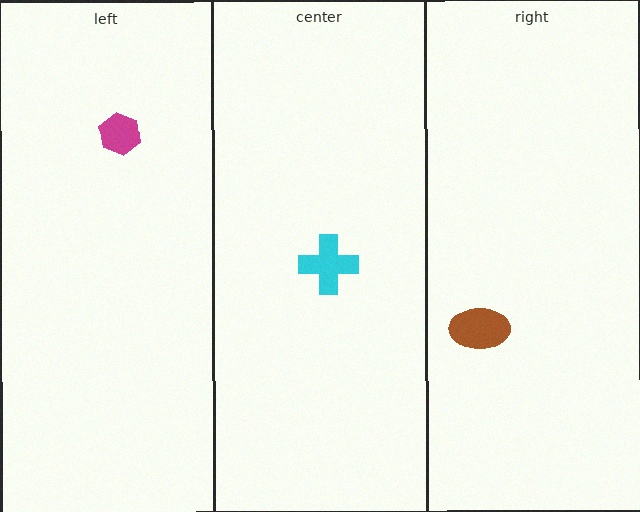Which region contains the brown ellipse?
The right region.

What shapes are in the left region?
The magenta hexagon.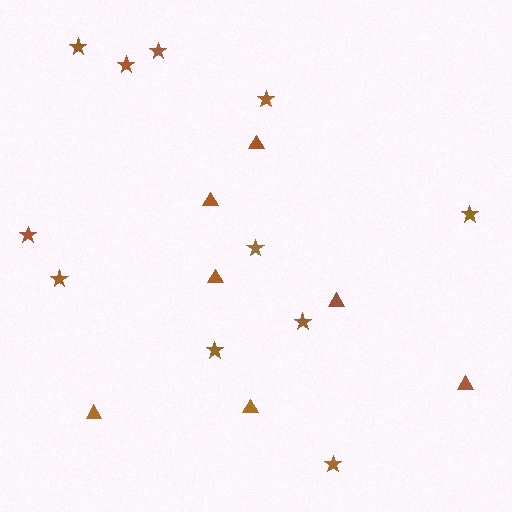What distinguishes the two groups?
There are 2 groups: one group of triangles (7) and one group of stars (11).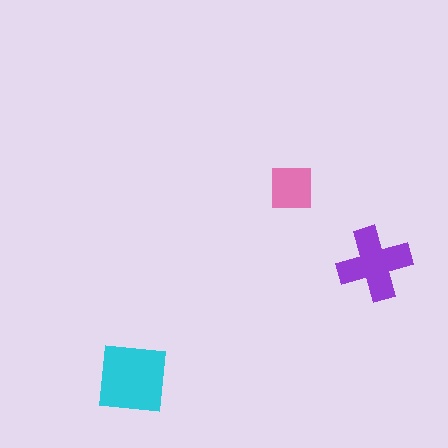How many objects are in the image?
There are 3 objects in the image.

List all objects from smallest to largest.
The pink square, the purple cross, the cyan square.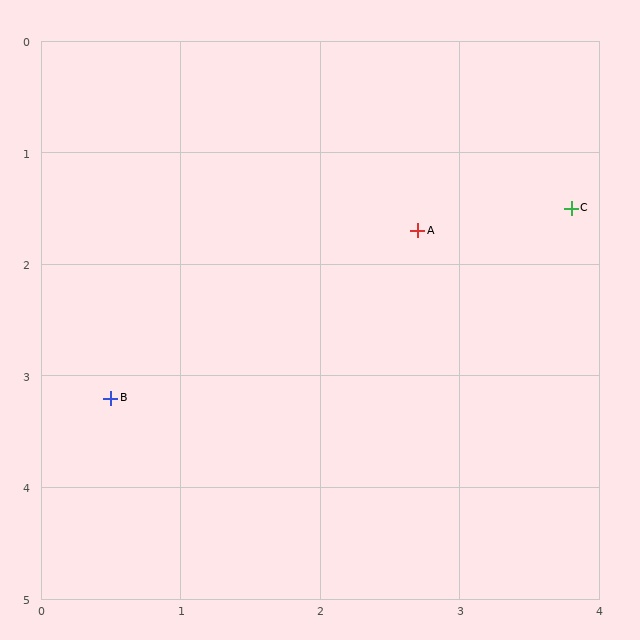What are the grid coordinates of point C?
Point C is at approximately (3.8, 1.5).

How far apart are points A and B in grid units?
Points A and B are about 2.7 grid units apart.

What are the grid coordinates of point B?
Point B is at approximately (0.5, 3.2).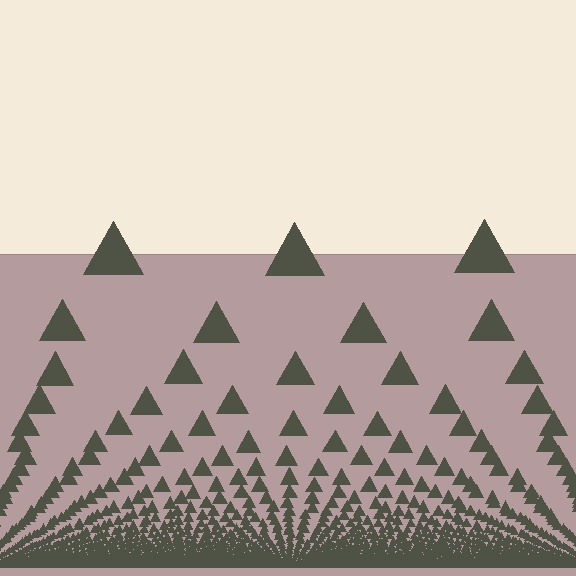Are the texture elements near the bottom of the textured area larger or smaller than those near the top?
Smaller. The gradient is inverted — elements near the bottom are smaller and denser.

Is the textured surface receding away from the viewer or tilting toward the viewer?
The surface appears to tilt toward the viewer. Texture elements get larger and sparser toward the top.